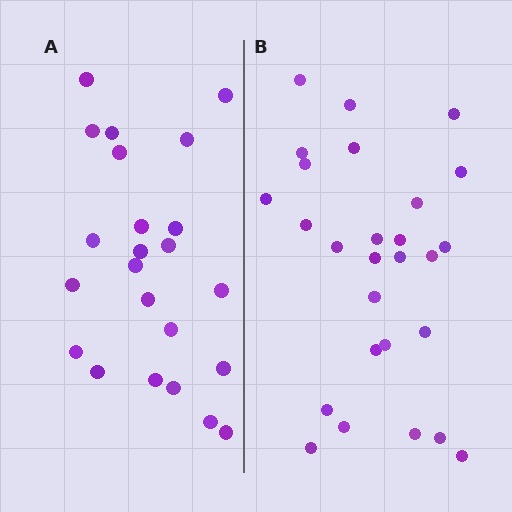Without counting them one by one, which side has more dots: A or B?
Region B (the right region) has more dots.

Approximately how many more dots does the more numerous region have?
Region B has about 4 more dots than region A.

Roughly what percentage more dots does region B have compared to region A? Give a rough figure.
About 15% more.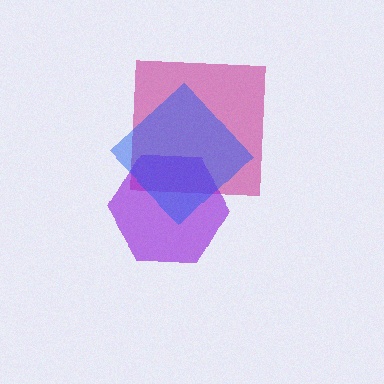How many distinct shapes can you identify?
There are 3 distinct shapes: a magenta square, a purple hexagon, a blue diamond.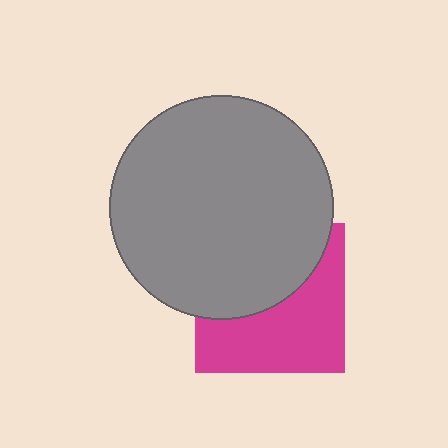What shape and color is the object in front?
The object in front is a gray circle.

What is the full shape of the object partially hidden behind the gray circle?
The partially hidden object is a magenta square.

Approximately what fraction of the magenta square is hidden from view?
Roughly 47% of the magenta square is hidden behind the gray circle.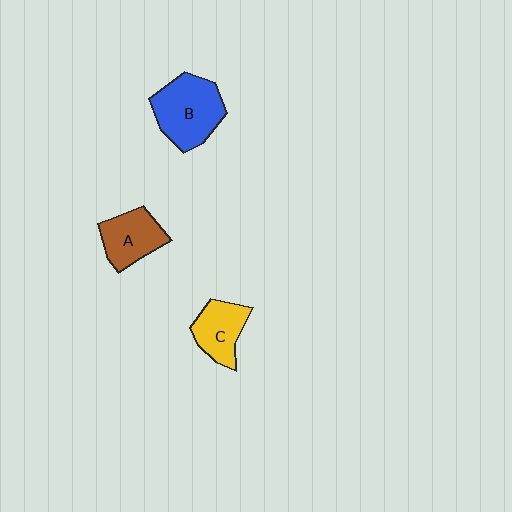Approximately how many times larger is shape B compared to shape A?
Approximately 1.4 times.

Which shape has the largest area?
Shape B (blue).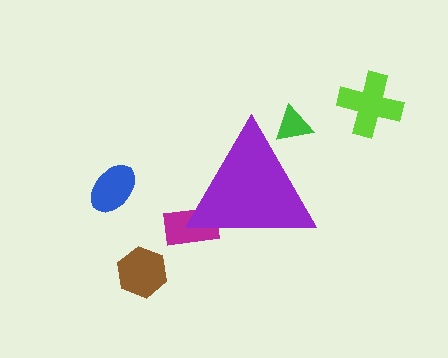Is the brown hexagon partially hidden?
No, the brown hexagon is fully visible.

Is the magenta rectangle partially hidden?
Yes, the magenta rectangle is partially hidden behind the purple triangle.